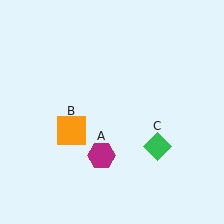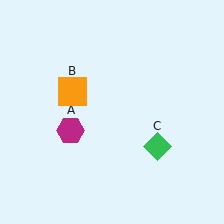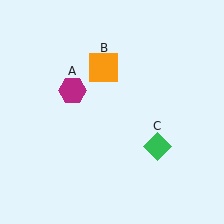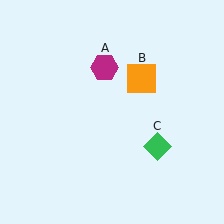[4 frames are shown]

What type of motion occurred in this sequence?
The magenta hexagon (object A), orange square (object B) rotated clockwise around the center of the scene.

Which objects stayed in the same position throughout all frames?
Green diamond (object C) remained stationary.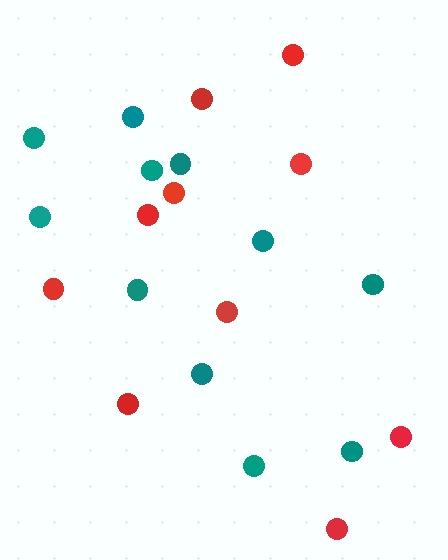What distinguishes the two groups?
There are 2 groups: one group of teal circles (11) and one group of red circles (10).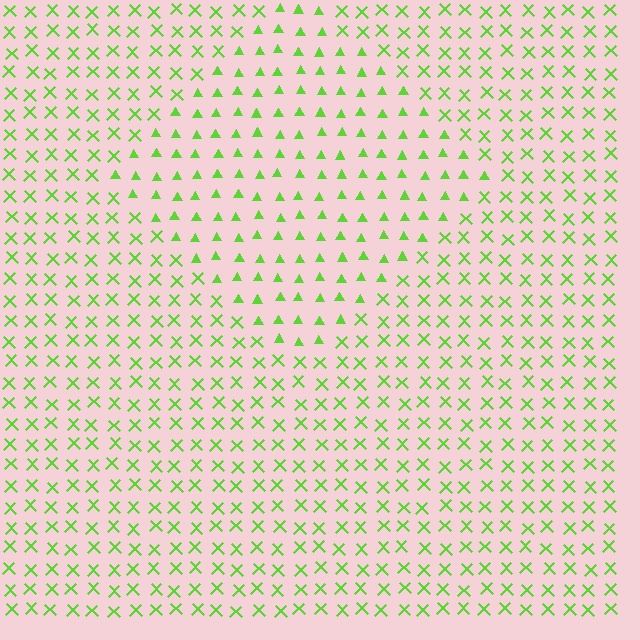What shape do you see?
I see a diamond.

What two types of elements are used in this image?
The image uses triangles inside the diamond region and X marks outside it.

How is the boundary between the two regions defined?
The boundary is defined by a change in element shape: triangles inside vs. X marks outside. All elements share the same color and spacing.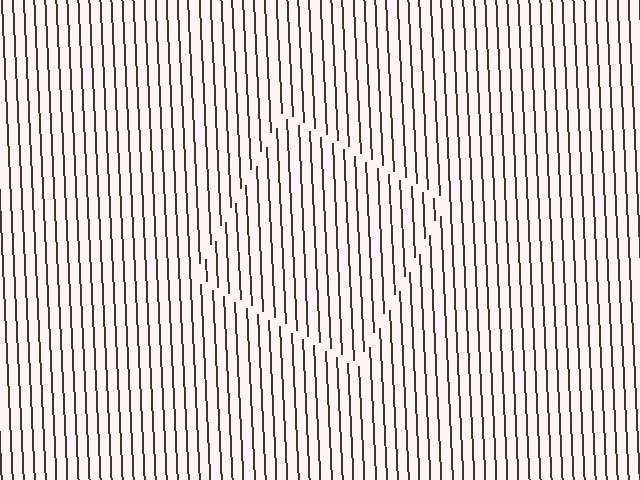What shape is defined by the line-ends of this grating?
An illusory square. The interior of the shape contains the same grating, shifted by half a period — the contour is defined by the phase discontinuity where line-ends from the inner and outer gratings abut.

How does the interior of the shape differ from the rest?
The interior of the shape contains the same grating, shifted by half a period — the contour is defined by the phase discontinuity where line-ends from the inner and outer gratings abut.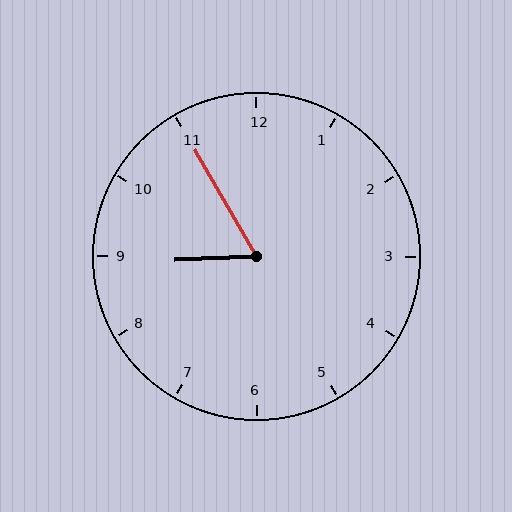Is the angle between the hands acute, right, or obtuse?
It is acute.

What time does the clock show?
8:55.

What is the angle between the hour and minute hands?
Approximately 62 degrees.